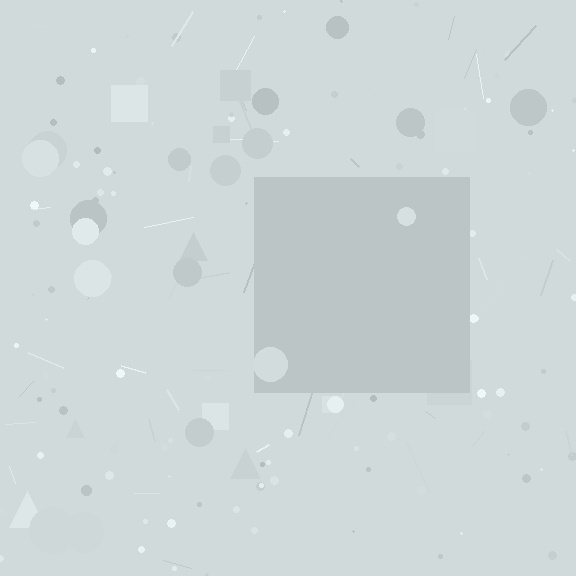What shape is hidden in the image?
A square is hidden in the image.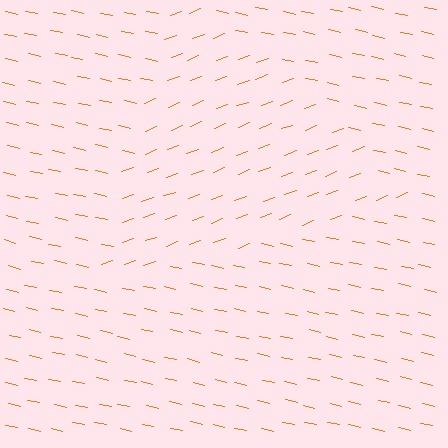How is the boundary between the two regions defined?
The boundary is defined purely by a change in line orientation (approximately 33 degrees difference). All lines are the same color and thickness.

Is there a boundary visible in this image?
Yes, there is a texture boundary formed by a change in line orientation.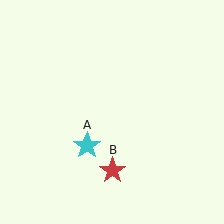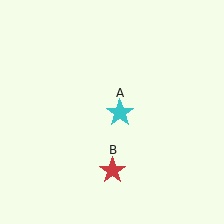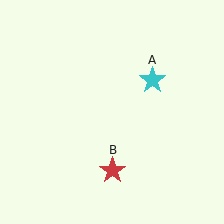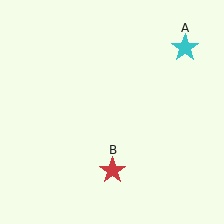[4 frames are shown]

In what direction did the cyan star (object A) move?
The cyan star (object A) moved up and to the right.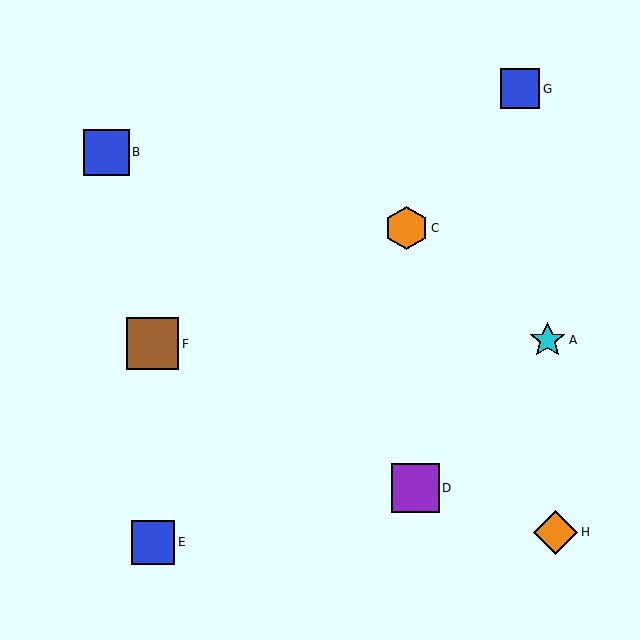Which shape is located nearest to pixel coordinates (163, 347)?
The brown square (labeled F) at (153, 344) is nearest to that location.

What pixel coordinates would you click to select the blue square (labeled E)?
Click at (153, 542) to select the blue square E.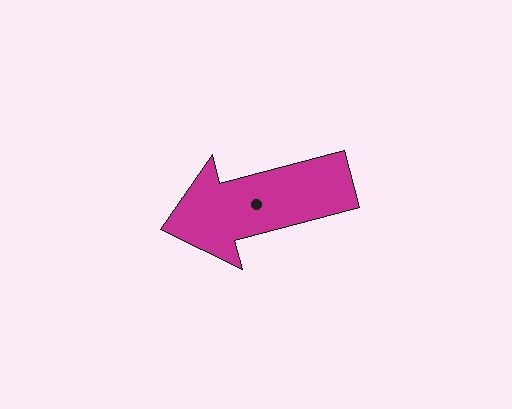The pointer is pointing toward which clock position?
Roughly 9 o'clock.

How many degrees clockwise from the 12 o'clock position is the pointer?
Approximately 255 degrees.